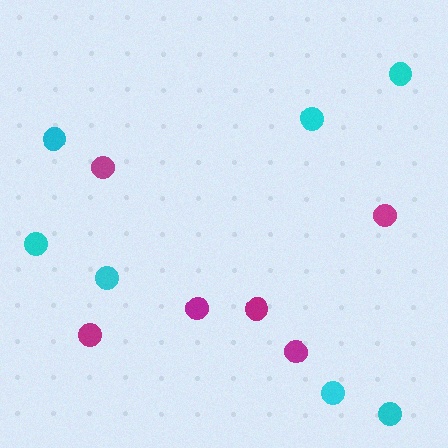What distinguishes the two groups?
There are 2 groups: one group of cyan circles (7) and one group of magenta circles (6).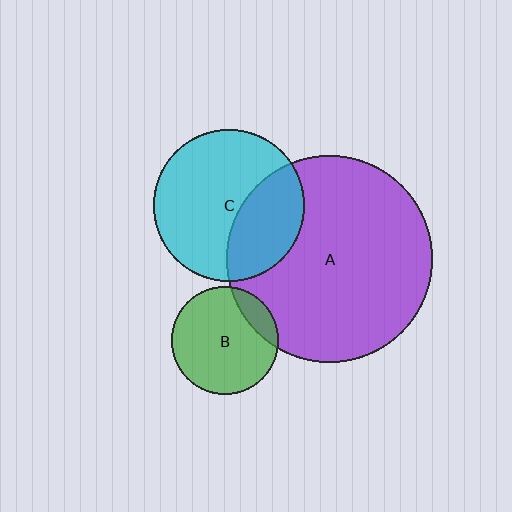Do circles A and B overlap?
Yes.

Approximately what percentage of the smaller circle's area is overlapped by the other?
Approximately 15%.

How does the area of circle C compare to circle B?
Approximately 2.0 times.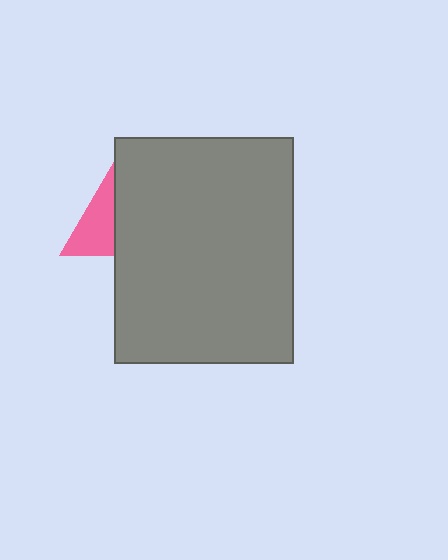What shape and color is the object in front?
The object in front is a gray rectangle.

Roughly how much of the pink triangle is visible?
About half of it is visible (roughly 46%).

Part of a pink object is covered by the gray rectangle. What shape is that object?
It is a triangle.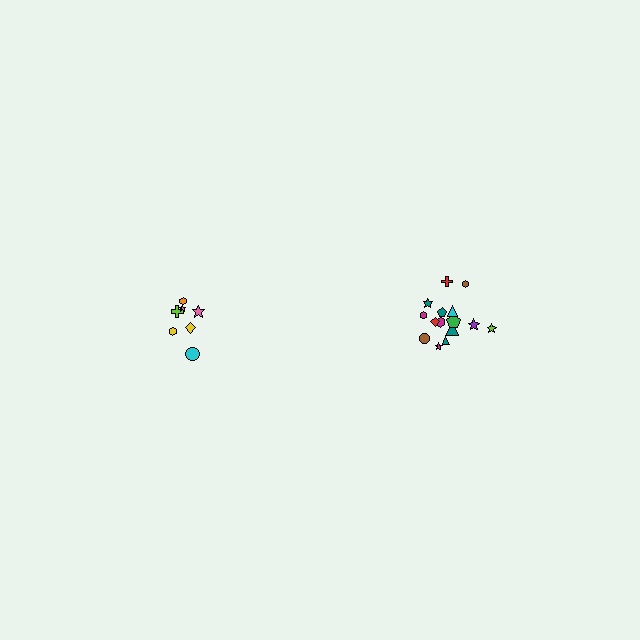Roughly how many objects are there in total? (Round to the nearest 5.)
Roughly 20 objects in total.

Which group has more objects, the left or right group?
The right group.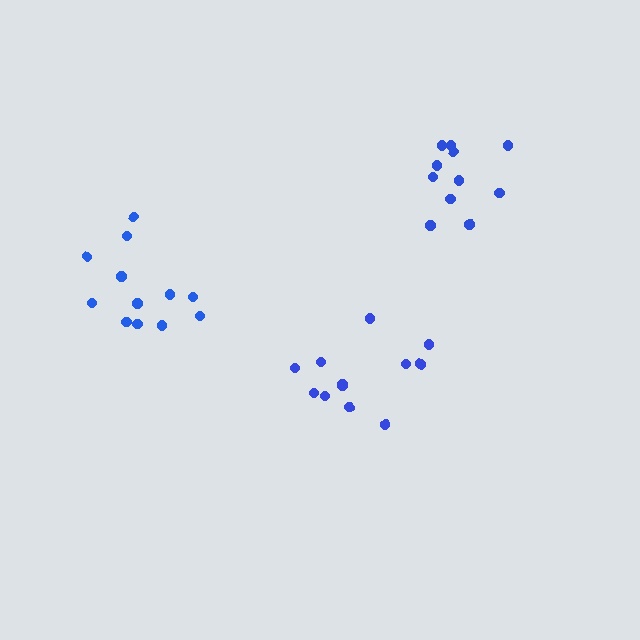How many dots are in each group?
Group 1: 12 dots, Group 2: 12 dots, Group 3: 11 dots (35 total).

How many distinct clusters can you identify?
There are 3 distinct clusters.